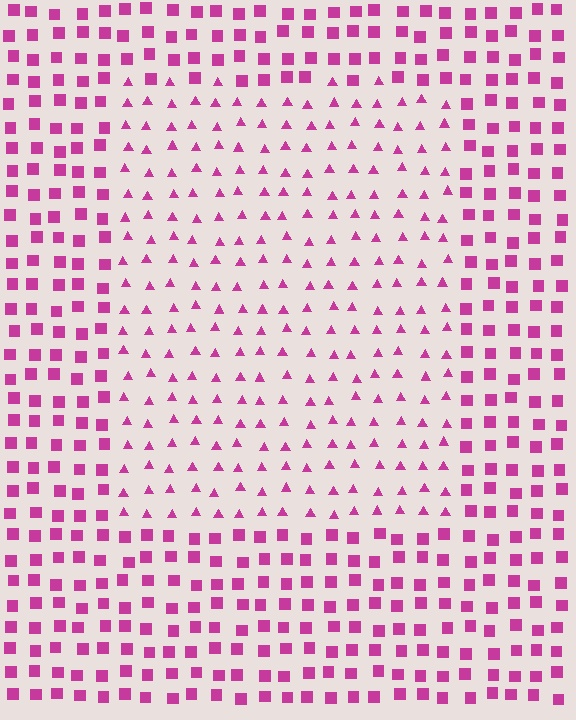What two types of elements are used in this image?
The image uses triangles inside the rectangle region and squares outside it.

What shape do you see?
I see a rectangle.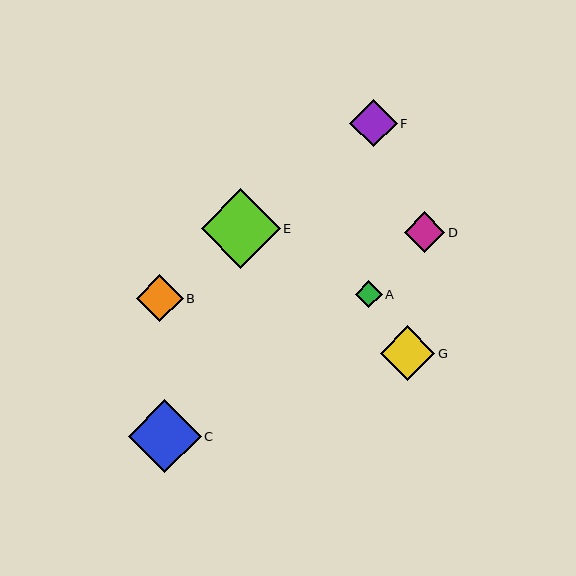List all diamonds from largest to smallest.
From largest to smallest: E, C, G, F, B, D, A.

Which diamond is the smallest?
Diamond A is the smallest with a size of approximately 27 pixels.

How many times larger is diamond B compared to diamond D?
Diamond B is approximately 1.2 times the size of diamond D.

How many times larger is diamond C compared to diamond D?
Diamond C is approximately 1.8 times the size of diamond D.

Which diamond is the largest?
Diamond E is the largest with a size of approximately 79 pixels.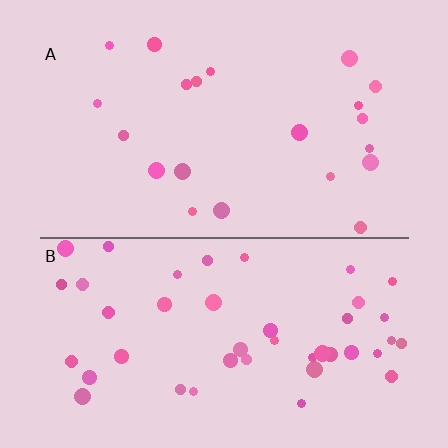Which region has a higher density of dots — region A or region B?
B (the bottom).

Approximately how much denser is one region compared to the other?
Approximately 2.1× — region B over region A.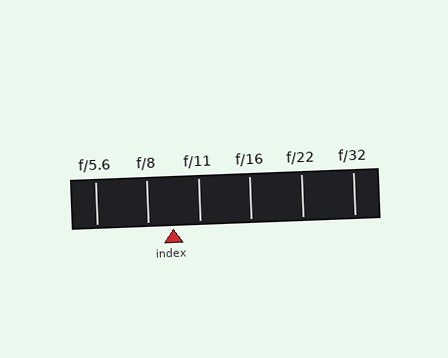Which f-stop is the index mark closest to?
The index mark is closest to f/8.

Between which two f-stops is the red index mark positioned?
The index mark is between f/8 and f/11.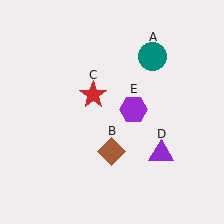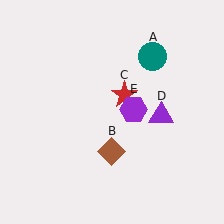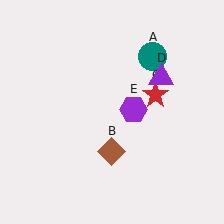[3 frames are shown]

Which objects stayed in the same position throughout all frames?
Teal circle (object A) and brown diamond (object B) and purple hexagon (object E) remained stationary.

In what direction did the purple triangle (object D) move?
The purple triangle (object D) moved up.